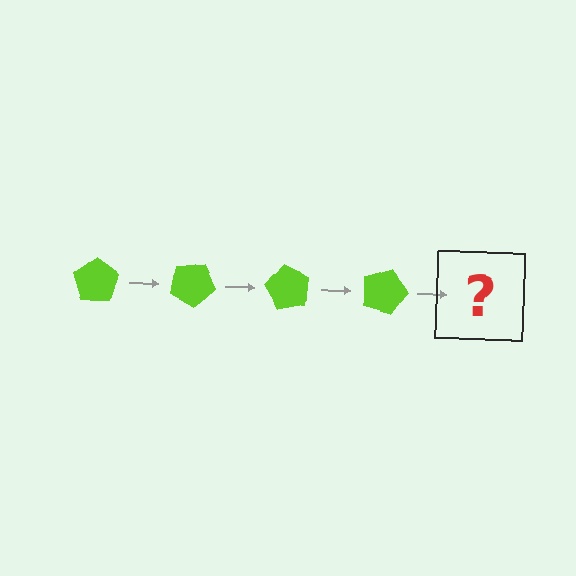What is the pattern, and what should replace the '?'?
The pattern is that the pentagon rotates 30 degrees each step. The '?' should be a lime pentagon rotated 120 degrees.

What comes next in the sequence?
The next element should be a lime pentagon rotated 120 degrees.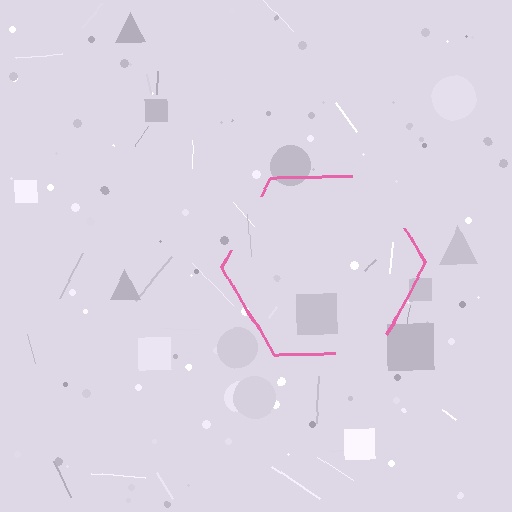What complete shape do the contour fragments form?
The contour fragments form a hexagon.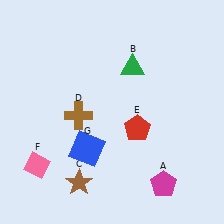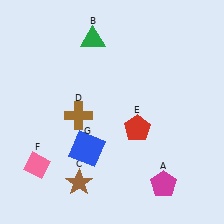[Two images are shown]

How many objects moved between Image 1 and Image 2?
1 object moved between the two images.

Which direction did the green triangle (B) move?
The green triangle (B) moved left.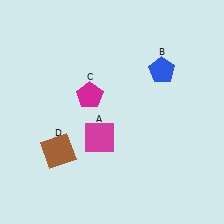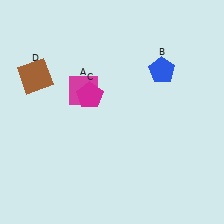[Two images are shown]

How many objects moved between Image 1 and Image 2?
2 objects moved between the two images.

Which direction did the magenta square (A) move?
The magenta square (A) moved up.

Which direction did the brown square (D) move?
The brown square (D) moved up.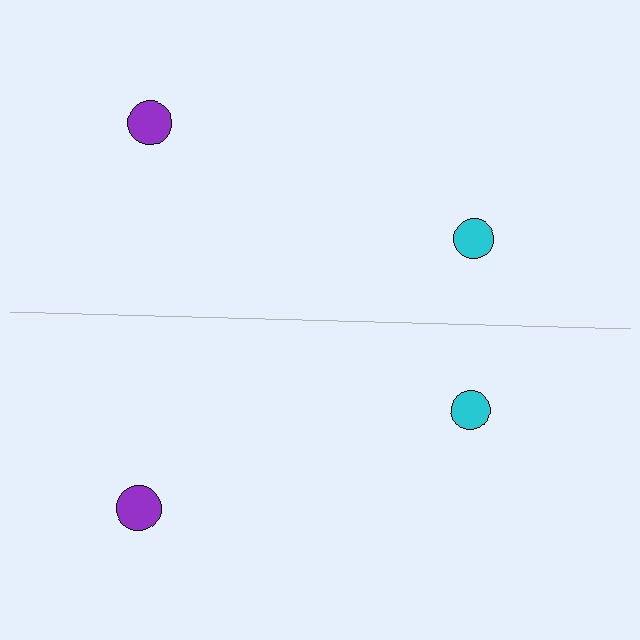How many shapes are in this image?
There are 4 shapes in this image.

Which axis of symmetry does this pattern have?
The pattern has a horizontal axis of symmetry running through the center of the image.